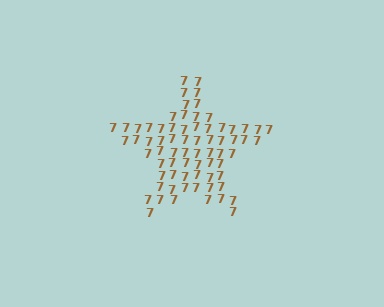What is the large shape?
The large shape is a star.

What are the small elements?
The small elements are digit 7's.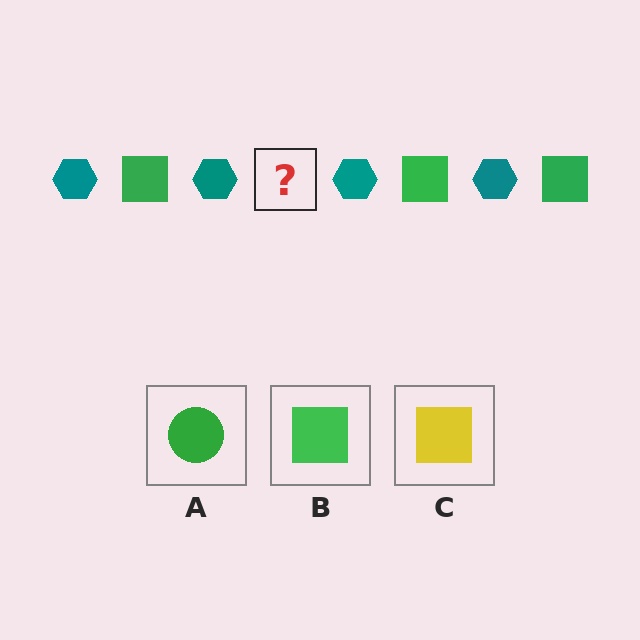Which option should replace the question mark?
Option B.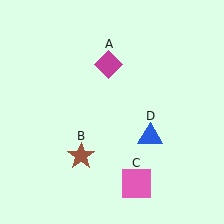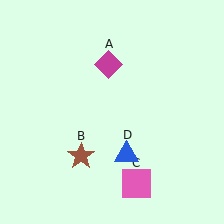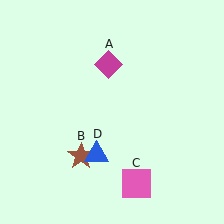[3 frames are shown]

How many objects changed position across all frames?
1 object changed position: blue triangle (object D).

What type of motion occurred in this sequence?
The blue triangle (object D) rotated clockwise around the center of the scene.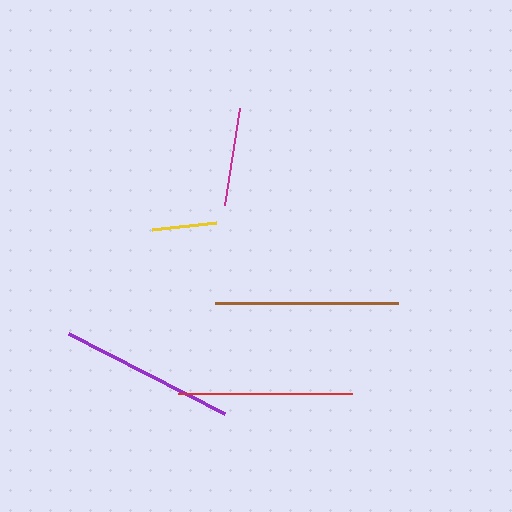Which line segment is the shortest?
The yellow line is the shortest at approximately 64 pixels.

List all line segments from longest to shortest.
From longest to shortest: brown, purple, red, magenta, yellow.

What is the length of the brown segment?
The brown segment is approximately 183 pixels long.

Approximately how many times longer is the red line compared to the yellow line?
The red line is approximately 2.7 times the length of the yellow line.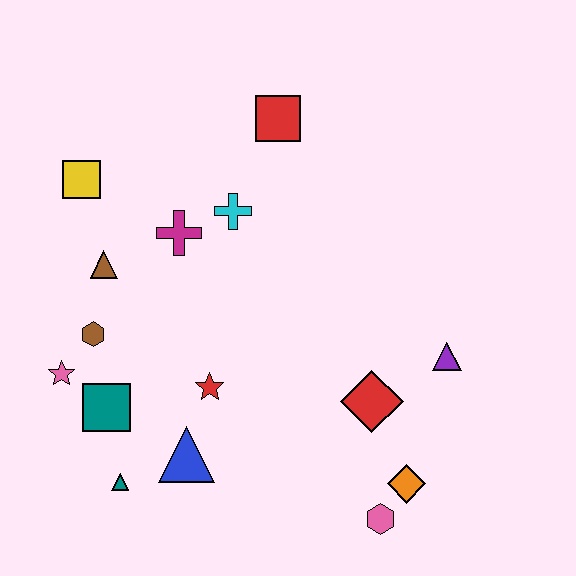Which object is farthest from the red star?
The red square is farthest from the red star.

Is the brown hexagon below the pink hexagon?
No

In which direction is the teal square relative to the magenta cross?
The teal square is below the magenta cross.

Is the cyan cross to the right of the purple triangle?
No